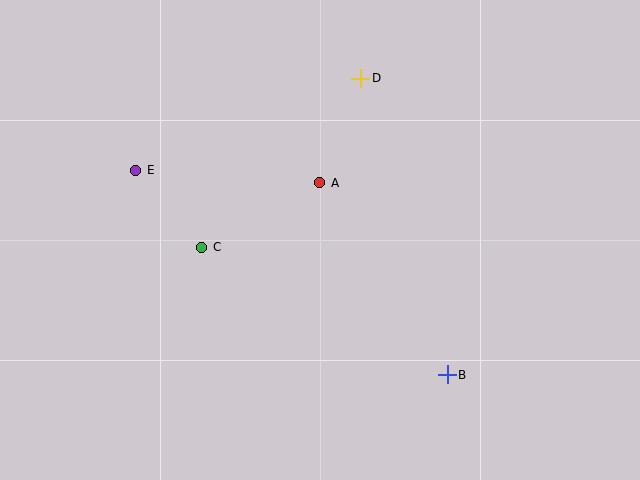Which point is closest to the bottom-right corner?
Point B is closest to the bottom-right corner.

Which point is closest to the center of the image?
Point A at (320, 183) is closest to the center.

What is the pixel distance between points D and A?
The distance between D and A is 112 pixels.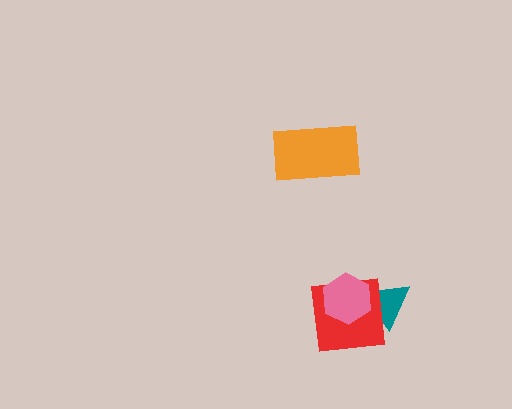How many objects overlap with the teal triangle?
2 objects overlap with the teal triangle.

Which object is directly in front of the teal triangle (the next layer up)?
The red square is directly in front of the teal triangle.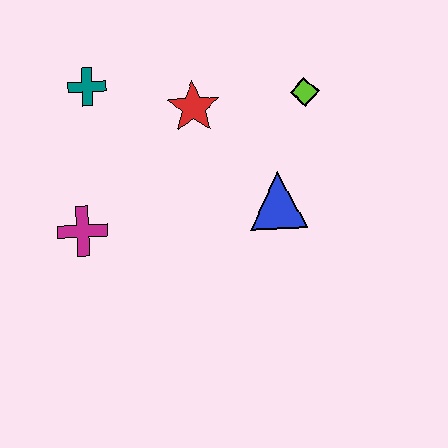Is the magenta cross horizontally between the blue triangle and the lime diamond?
No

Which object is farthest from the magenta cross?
The lime diamond is farthest from the magenta cross.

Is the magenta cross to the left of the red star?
Yes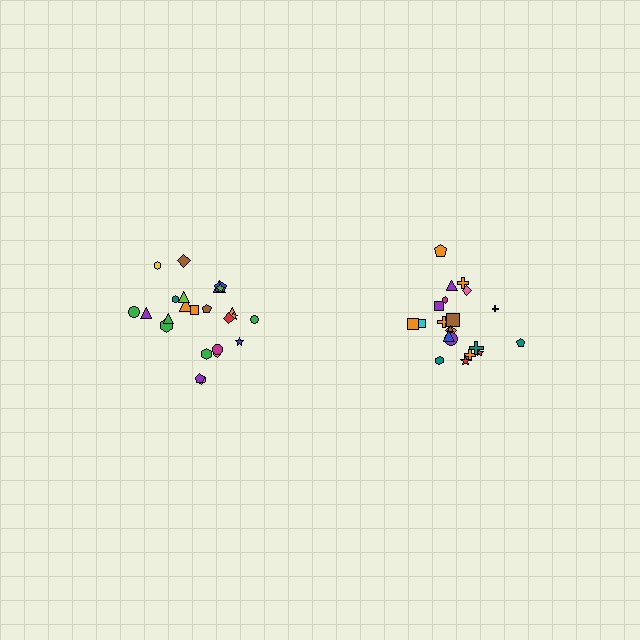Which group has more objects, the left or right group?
The left group.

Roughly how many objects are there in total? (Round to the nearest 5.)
Roughly 45 objects in total.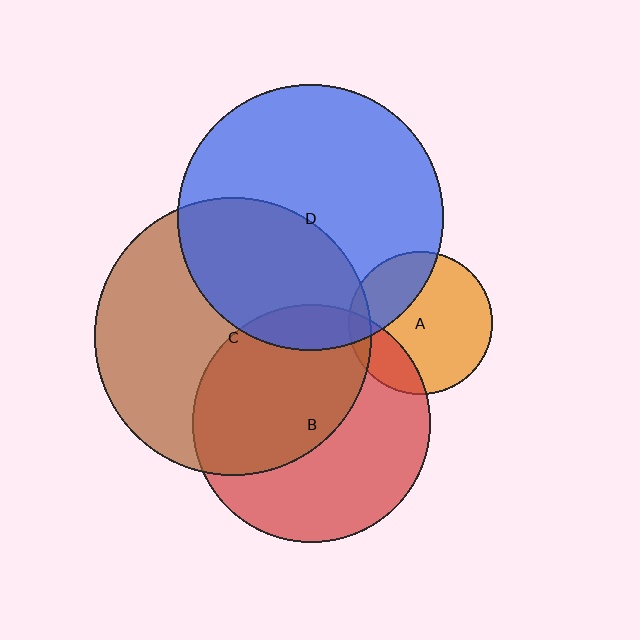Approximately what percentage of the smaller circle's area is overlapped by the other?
Approximately 40%.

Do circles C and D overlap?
Yes.